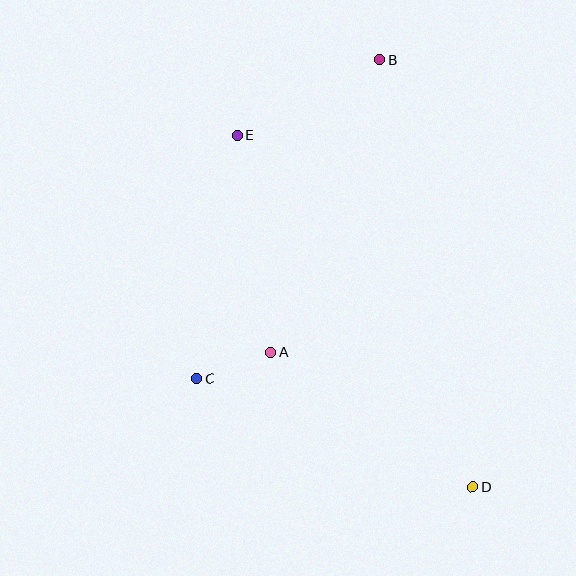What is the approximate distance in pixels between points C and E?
The distance between C and E is approximately 247 pixels.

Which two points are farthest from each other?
Points B and D are farthest from each other.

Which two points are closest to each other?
Points A and C are closest to each other.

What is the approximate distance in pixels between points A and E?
The distance between A and E is approximately 220 pixels.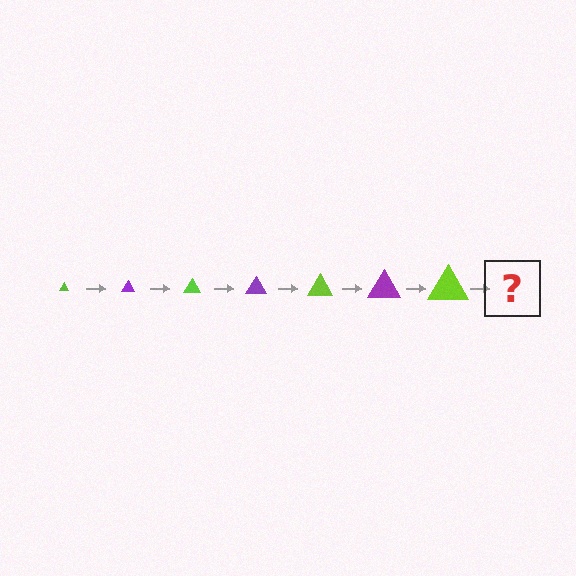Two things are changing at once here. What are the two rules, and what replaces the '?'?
The two rules are that the triangle grows larger each step and the color cycles through lime and purple. The '?' should be a purple triangle, larger than the previous one.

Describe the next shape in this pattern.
It should be a purple triangle, larger than the previous one.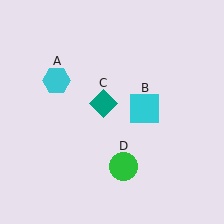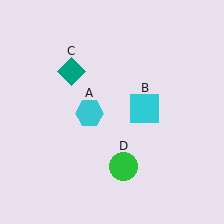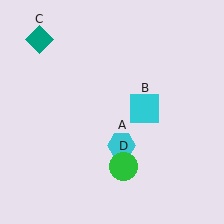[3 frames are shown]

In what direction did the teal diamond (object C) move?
The teal diamond (object C) moved up and to the left.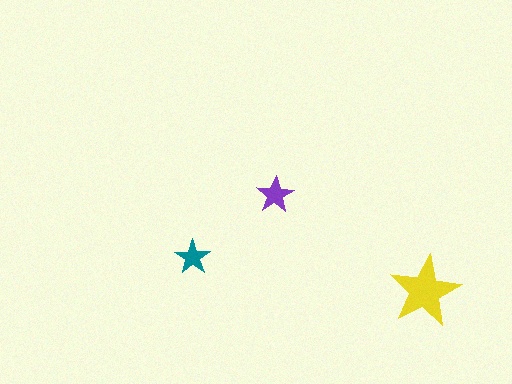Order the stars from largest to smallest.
the yellow one, the purple one, the teal one.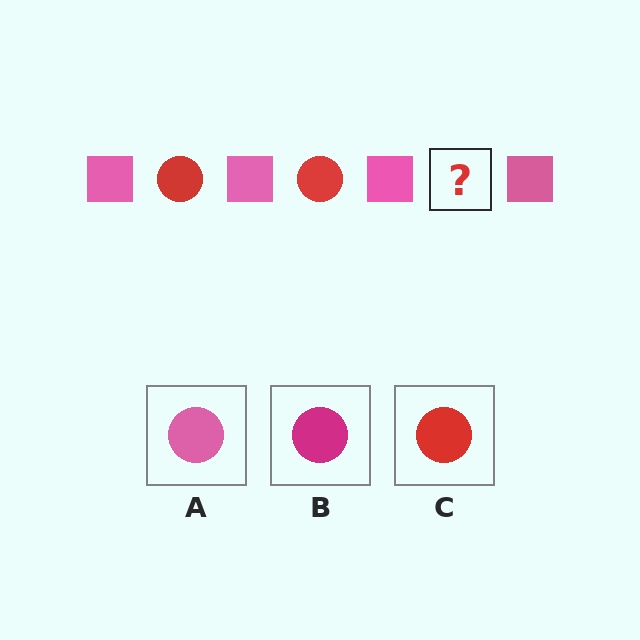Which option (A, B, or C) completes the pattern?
C.